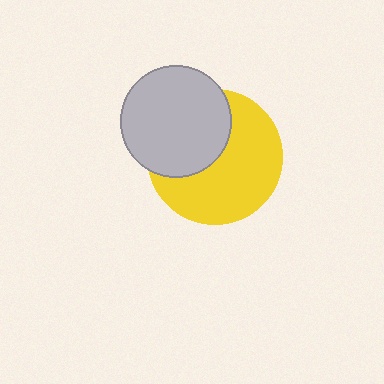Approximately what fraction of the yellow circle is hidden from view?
Roughly 39% of the yellow circle is hidden behind the light gray circle.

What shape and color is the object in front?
The object in front is a light gray circle.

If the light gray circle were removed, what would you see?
You would see the complete yellow circle.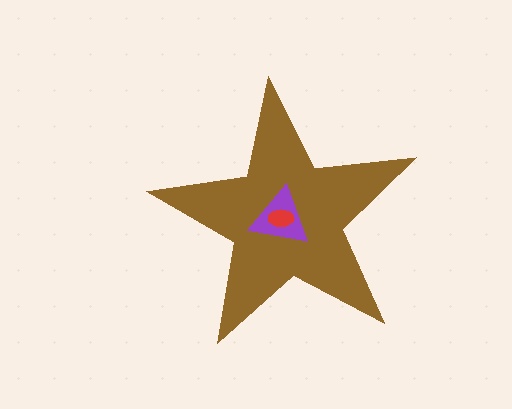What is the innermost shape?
The red ellipse.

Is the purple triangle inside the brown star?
Yes.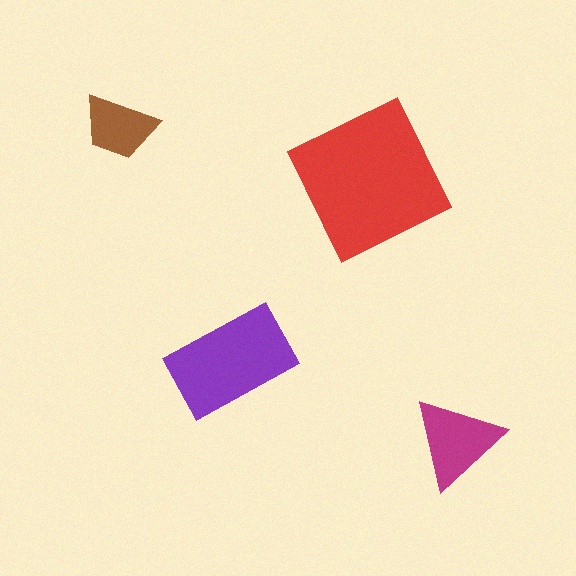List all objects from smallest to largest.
The brown trapezoid, the magenta triangle, the purple rectangle, the red square.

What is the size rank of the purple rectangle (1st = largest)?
2nd.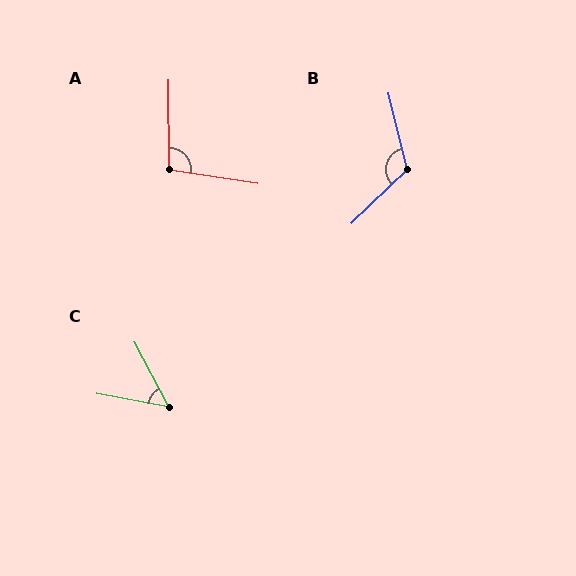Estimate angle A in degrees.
Approximately 99 degrees.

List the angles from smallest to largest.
C (51°), A (99°), B (120°).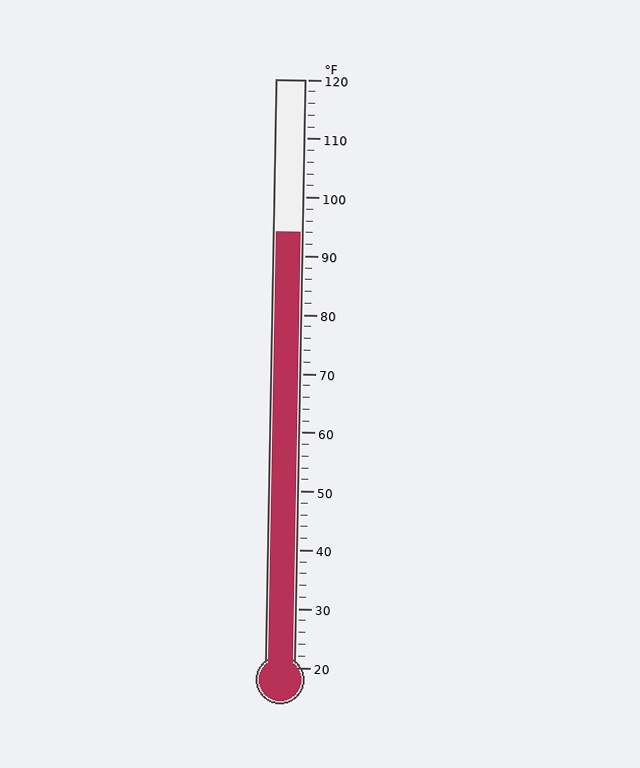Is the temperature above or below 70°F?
The temperature is above 70°F.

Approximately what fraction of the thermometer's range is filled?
The thermometer is filled to approximately 75% of its range.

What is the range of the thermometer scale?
The thermometer scale ranges from 20°F to 120°F.